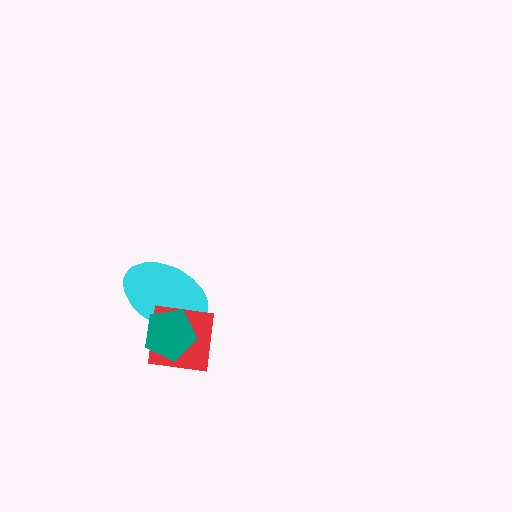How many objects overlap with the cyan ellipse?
2 objects overlap with the cyan ellipse.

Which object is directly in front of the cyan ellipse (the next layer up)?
The red square is directly in front of the cyan ellipse.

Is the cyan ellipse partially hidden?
Yes, it is partially covered by another shape.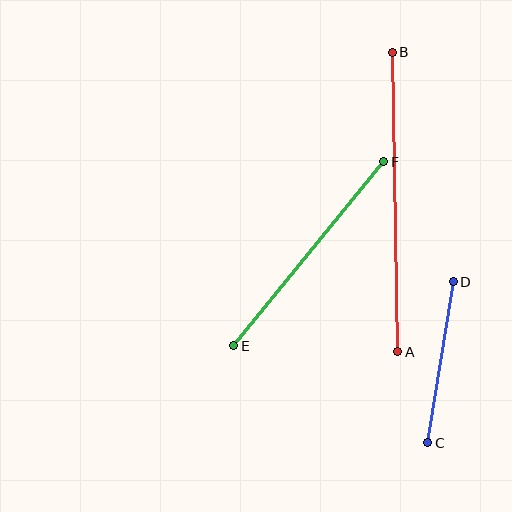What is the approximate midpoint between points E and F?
The midpoint is at approximately (309, 254) pixels.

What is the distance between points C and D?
The distance is approximately 163 pixels.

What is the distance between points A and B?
The distance is approximately 299 pixels.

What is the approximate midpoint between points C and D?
The midpoint is at approximately (441, 362) pixels.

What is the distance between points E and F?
The distance is approximately 237 pixels.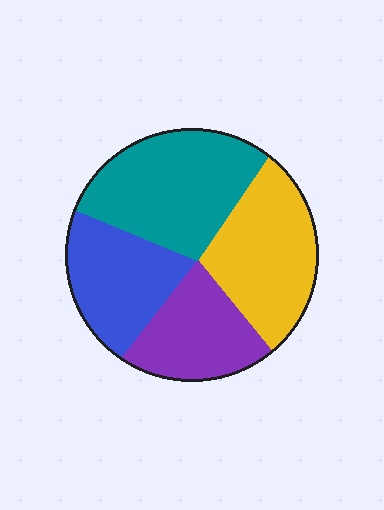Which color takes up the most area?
Teal, at roughly 30%.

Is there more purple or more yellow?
Yellow.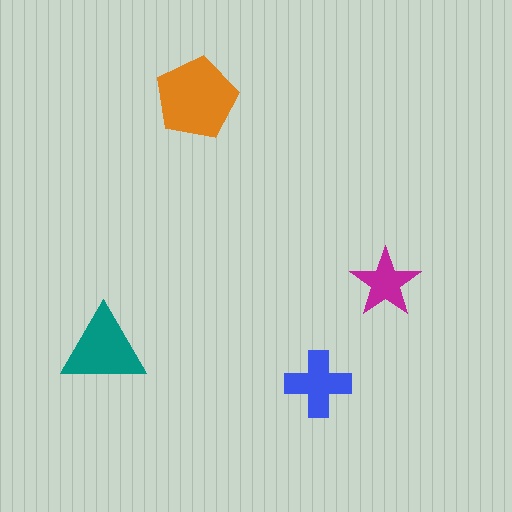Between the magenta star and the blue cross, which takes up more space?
The blue cross.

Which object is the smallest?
The magenta star.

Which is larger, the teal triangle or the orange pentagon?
The orange pentagon.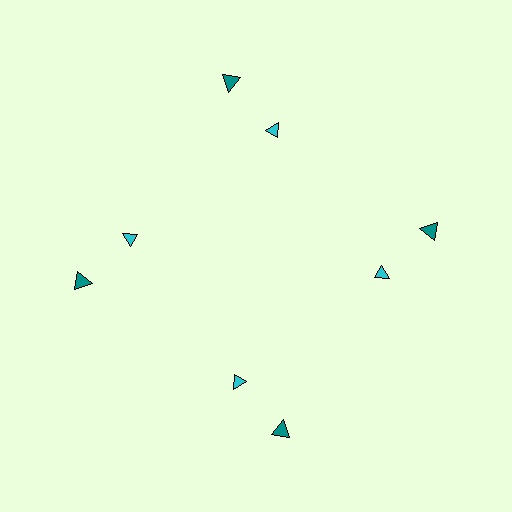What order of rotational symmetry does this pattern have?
This pattern has 4-fold rotational symmetry.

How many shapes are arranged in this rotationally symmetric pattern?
There are 8 shapes, arranged in 4 groups of 2.